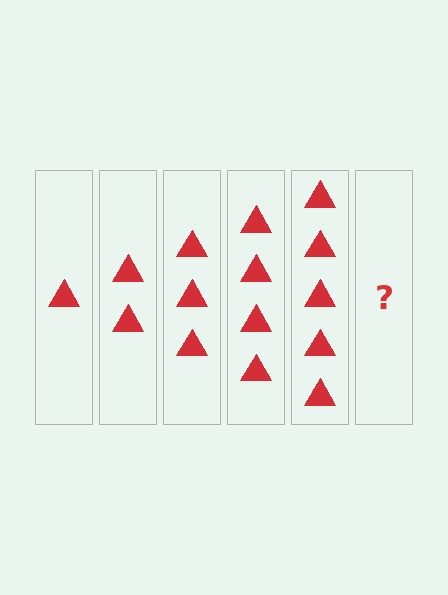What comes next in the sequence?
The next element should be 6 triangles.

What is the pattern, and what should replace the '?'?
The pattern is that each step adds one more triangle. The '?' should be 6 triangles.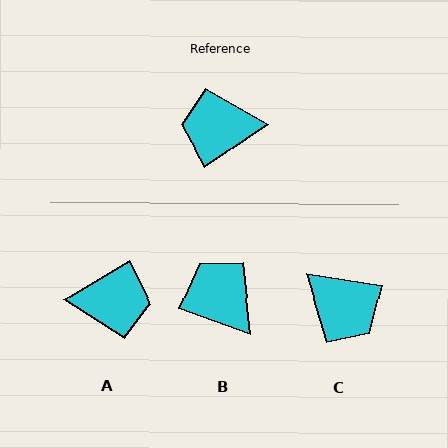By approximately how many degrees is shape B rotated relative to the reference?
Approximately 54 degrees clockwise.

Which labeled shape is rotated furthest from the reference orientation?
A, about 177 degrees away.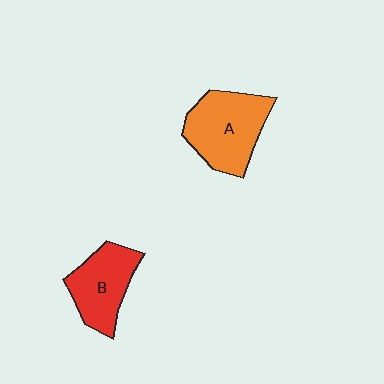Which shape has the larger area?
Shape A (orange).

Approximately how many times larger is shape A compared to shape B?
Approximately 1.2 times.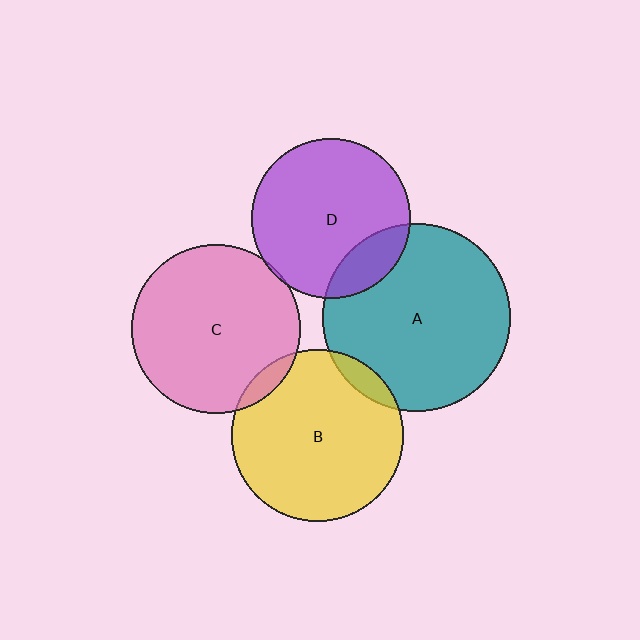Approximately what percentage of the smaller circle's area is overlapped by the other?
Approximately 5%.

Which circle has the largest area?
Circle A (teal).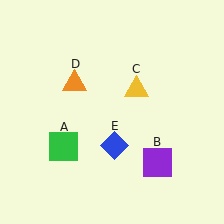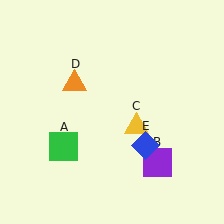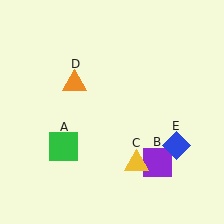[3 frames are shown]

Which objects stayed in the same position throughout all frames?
Green square (object A) and purple square (object B) and orange triangle (object D) remained stationary.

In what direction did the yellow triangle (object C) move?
The yellow triangle (object C) moved down.